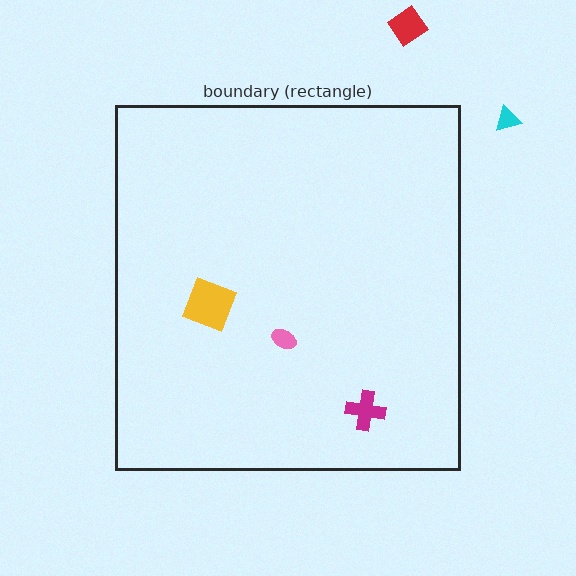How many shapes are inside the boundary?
3 inside, 2 outside.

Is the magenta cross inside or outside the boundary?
Inside.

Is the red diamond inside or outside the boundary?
Outside.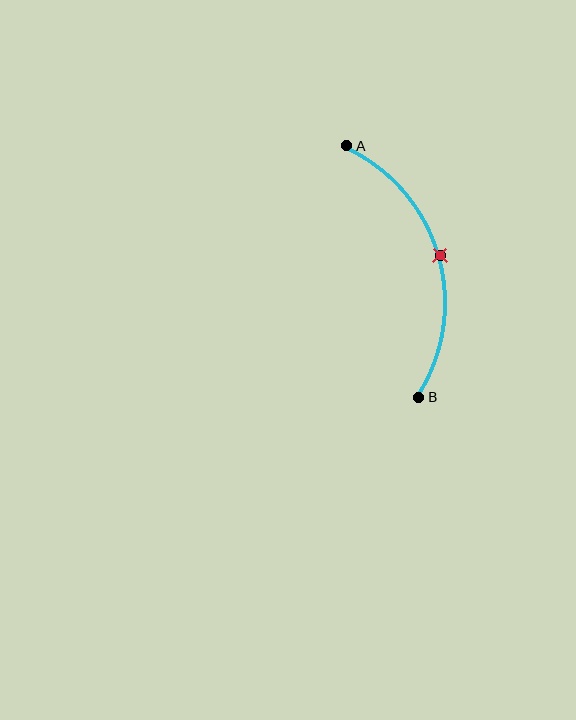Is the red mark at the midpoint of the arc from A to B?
Yes. The red mark lies on the arc at equal arc-length from both A and B — it is the arc midpoint.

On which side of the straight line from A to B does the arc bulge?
The arc bulges to the right of the straight line connecting A and B.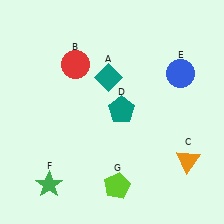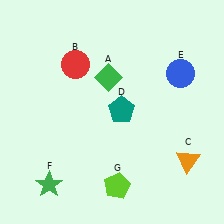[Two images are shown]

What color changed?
The diamond (A) changed from teal in Image 1 to green in Image 2.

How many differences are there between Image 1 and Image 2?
There is 1 difference between the two images.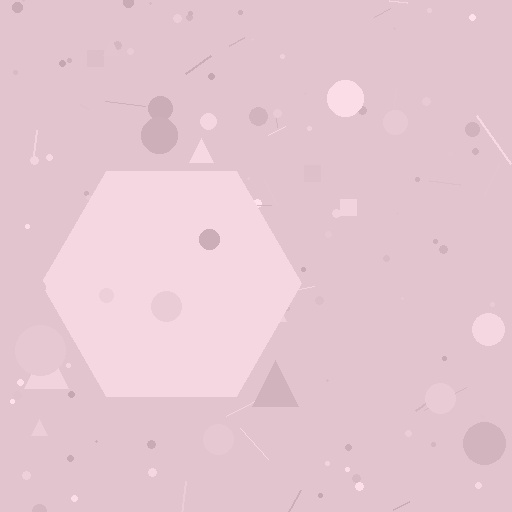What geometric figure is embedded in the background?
A hexagon is embedded in the background.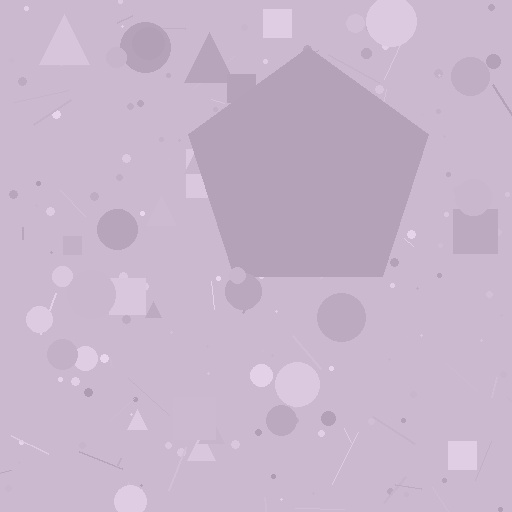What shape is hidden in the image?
A pentagon is hidden in the image.